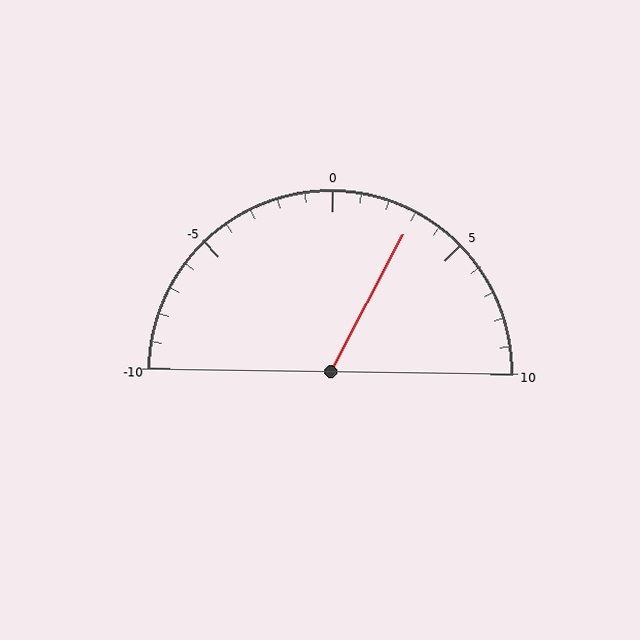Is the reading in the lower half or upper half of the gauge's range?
The reading is in the upper half of the range (-10 to 10).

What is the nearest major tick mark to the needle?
The nearest major tick mark is 5.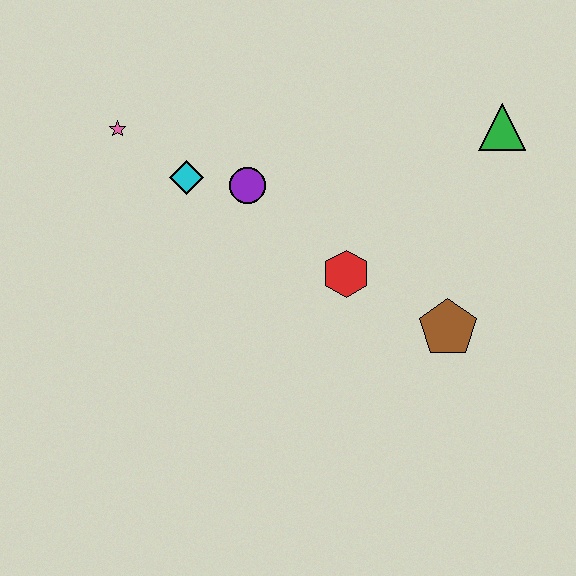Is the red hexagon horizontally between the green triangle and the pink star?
Yes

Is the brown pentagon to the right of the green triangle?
No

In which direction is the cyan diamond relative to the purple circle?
The cyan diamond is to the left of the purple circle.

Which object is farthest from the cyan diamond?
The green triangle is farthest from the cyan diamond.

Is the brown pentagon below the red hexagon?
Yes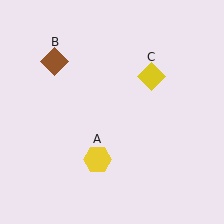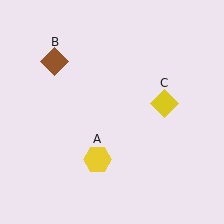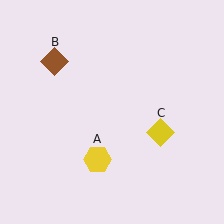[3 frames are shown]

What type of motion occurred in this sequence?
The yellow diamond (object C) rotated clockwise around the center of the scene.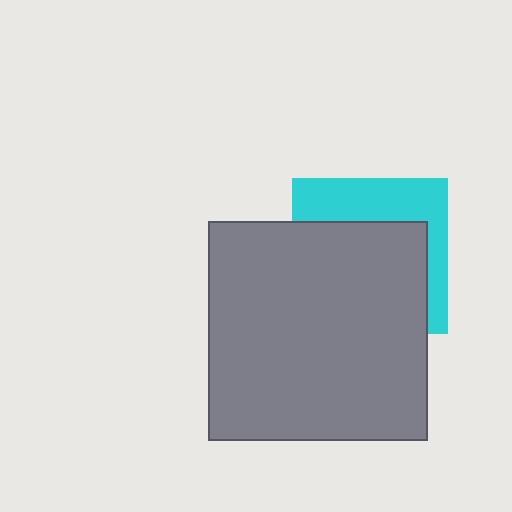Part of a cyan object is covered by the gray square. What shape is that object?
It is a square.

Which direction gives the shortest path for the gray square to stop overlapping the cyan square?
Moving down gives the shortest separation.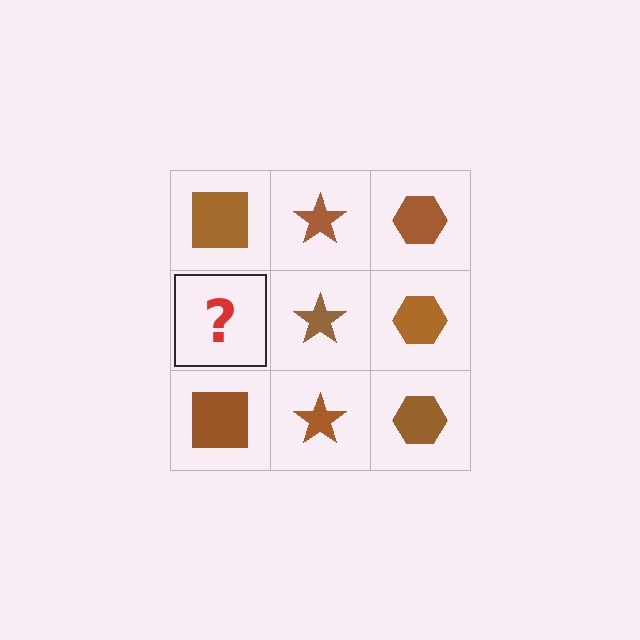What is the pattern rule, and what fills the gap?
The rule is that each column has a consistent shape. The gap should be filled with a brown square.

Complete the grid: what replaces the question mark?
The question mark should be replaced with a brown square.